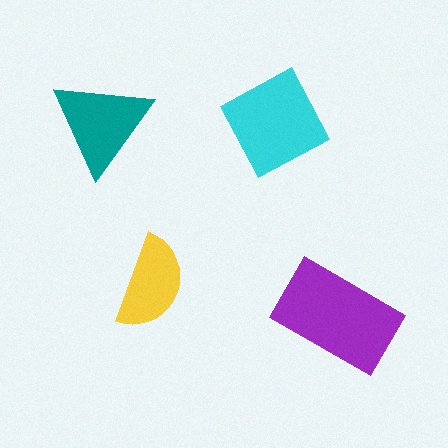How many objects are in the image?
There are 4 objects in the image.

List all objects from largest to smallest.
The purple rectangle, the cyan square, the teal triangle, the yellow semicircle.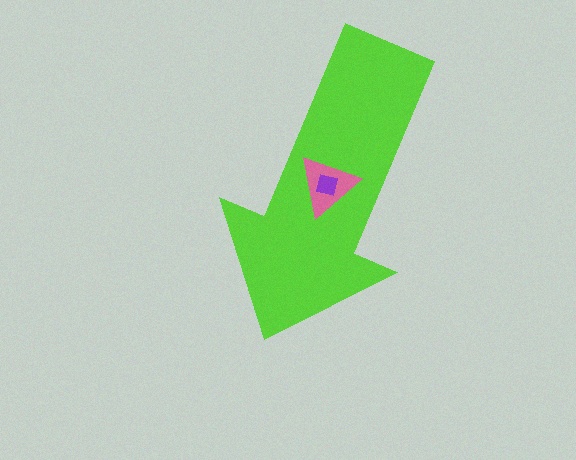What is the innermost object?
The purple square.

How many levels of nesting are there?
3.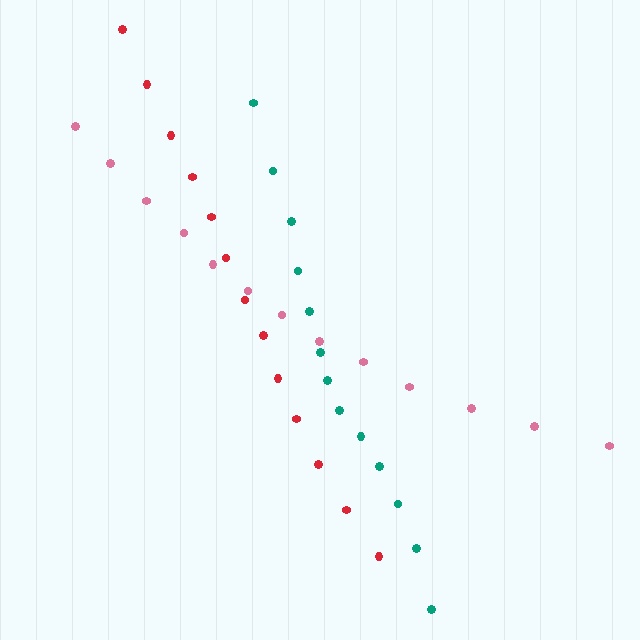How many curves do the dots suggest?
There are 3 distinct paths.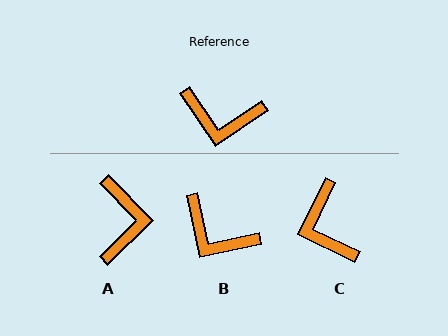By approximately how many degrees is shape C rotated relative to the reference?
Approximately 60 degrees clockwise.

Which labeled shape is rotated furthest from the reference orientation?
A, about 100 degrees away.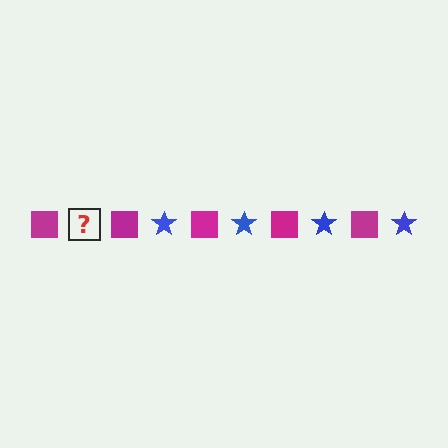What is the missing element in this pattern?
The missing element is a blue star.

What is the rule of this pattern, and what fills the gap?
The rule is that the pattern alternates between magenta square and blue star. The gap should be filled with a blue star.